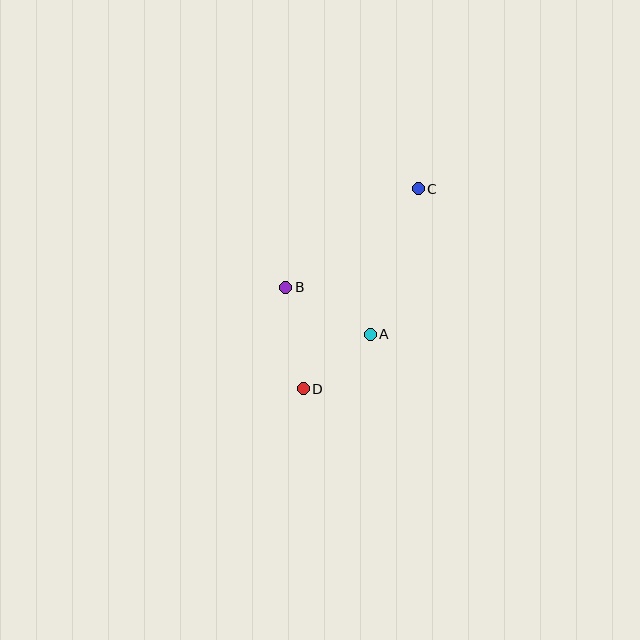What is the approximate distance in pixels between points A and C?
The distance between A and C is approximately 153 pixels.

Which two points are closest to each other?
Points A and D are closest to each other.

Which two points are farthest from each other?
Points C and D are farthest from each other.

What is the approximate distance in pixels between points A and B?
The distance between A and B is approximately 97 pixels.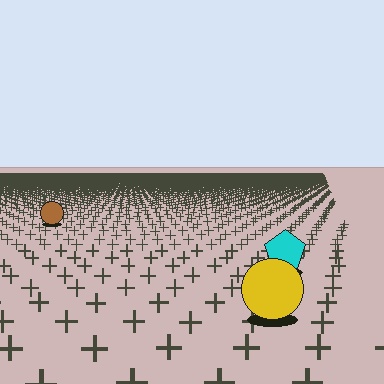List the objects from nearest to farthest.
From nearest to farthest: the yellow circle, the cyan pentagon, the brown circle.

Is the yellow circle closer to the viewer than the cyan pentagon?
Yes. The yellow circle is closer — you can tell from the texture gradient: the ground texture is coarser near it.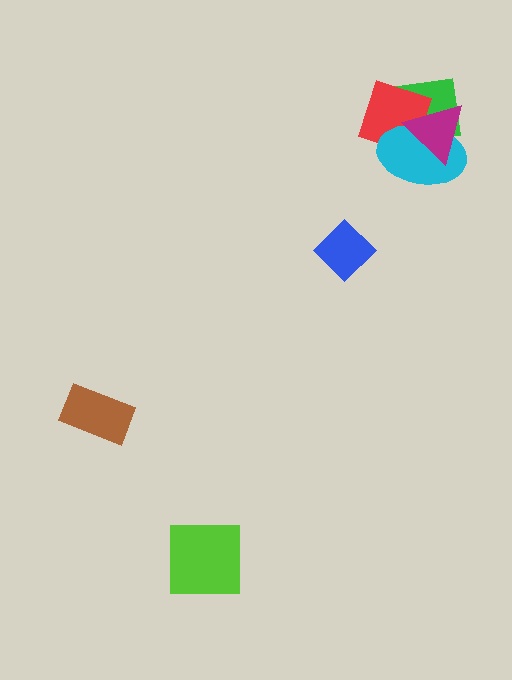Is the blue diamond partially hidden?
No, no other shape covers it.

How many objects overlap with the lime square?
0 objects overlap with the lime square.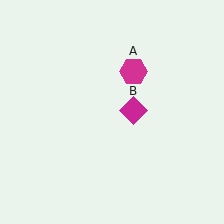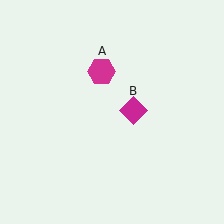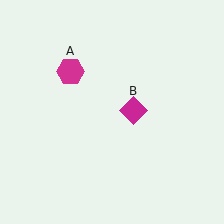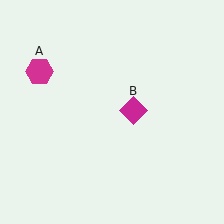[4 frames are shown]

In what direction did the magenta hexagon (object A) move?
The magenta hexagon (object A) moved left.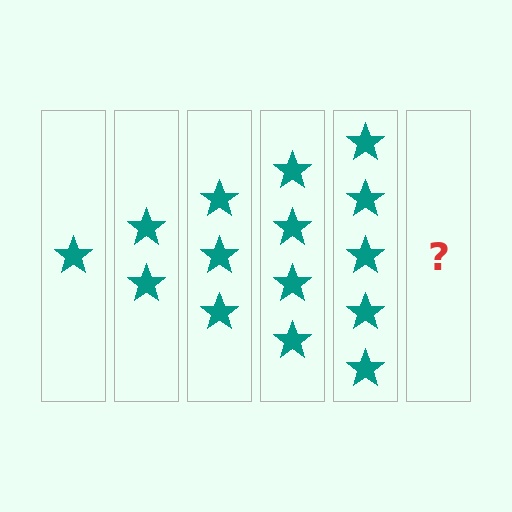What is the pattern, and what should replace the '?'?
The pattern is that each step adds one more star. The '?' should be 6 stars.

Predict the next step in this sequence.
The next step is 6 stars.